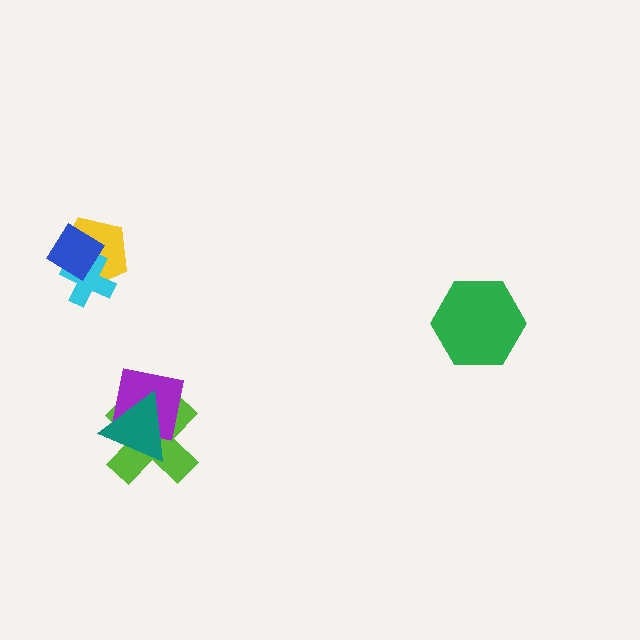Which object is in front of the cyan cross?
The blue diamond is in front of the cyan cross.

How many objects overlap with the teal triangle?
2 objects overlap with the teal triangle.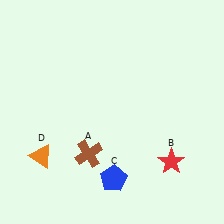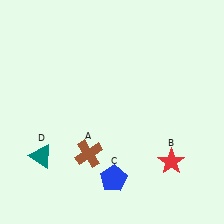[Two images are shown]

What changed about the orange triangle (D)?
In Image 1, D is orange. In Image 2, it changed to teal.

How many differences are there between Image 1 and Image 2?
There is 1 difference between the two images.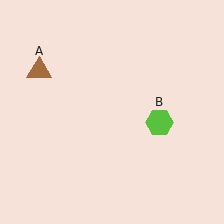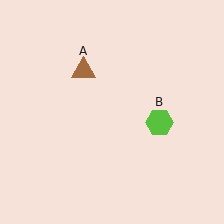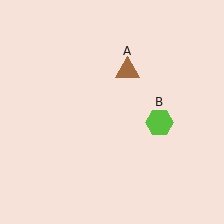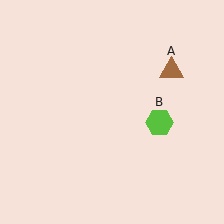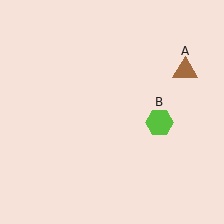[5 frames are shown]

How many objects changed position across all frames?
1 object changed position: brown triangle (object A).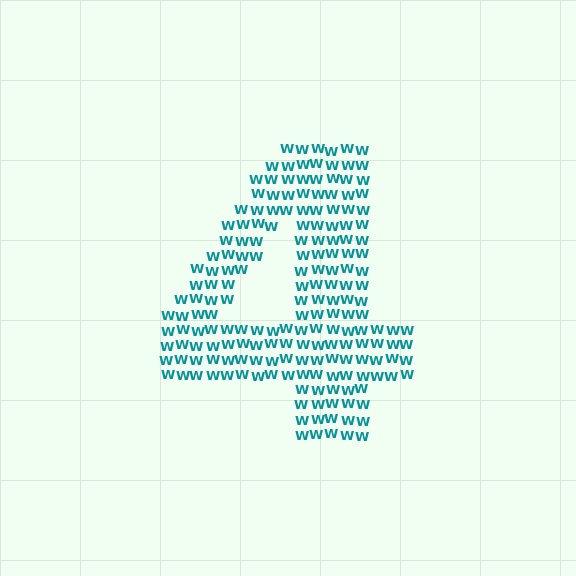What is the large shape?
The large shape is the digit 4.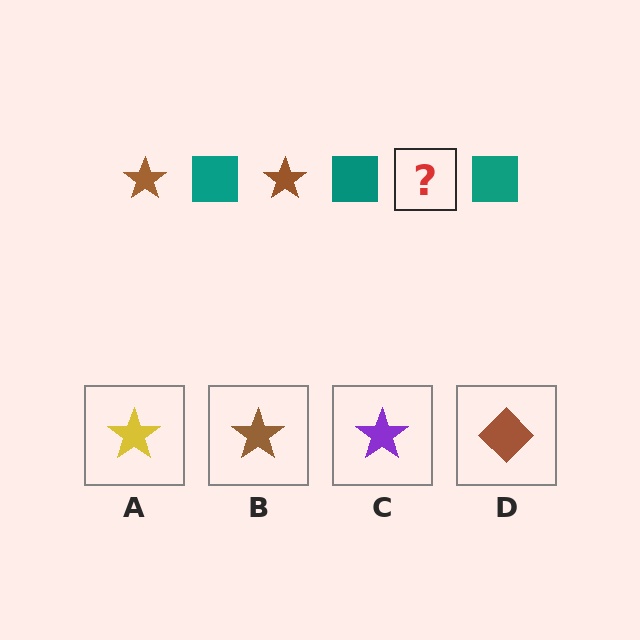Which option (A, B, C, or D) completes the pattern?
B.